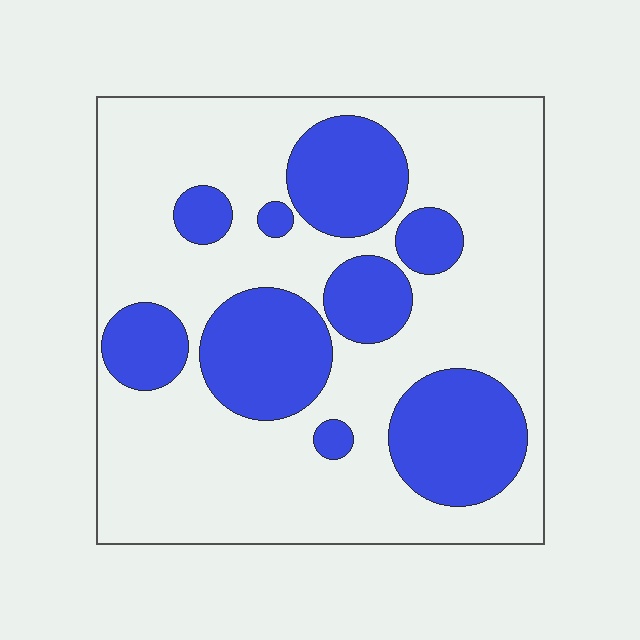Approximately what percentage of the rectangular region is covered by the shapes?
Approximately 30%.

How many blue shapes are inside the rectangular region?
9.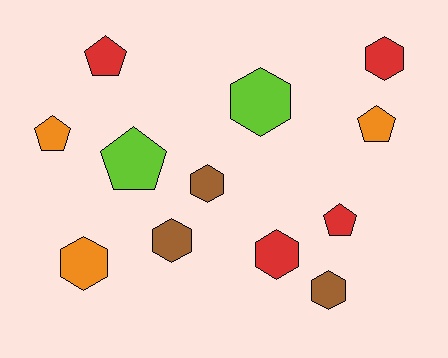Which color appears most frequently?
Red, with 4 objects.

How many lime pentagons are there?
There is 1 lime pentagon.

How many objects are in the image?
There are 12 objects.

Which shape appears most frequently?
Hexagon, with 7 objects.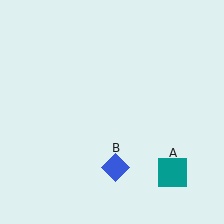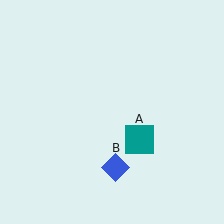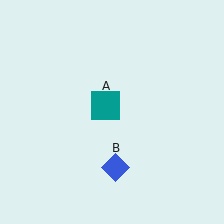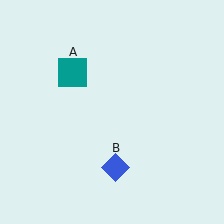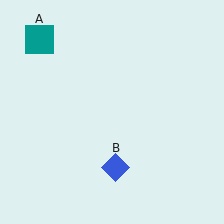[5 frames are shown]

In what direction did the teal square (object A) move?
The teal square (object A) moved up and to the left.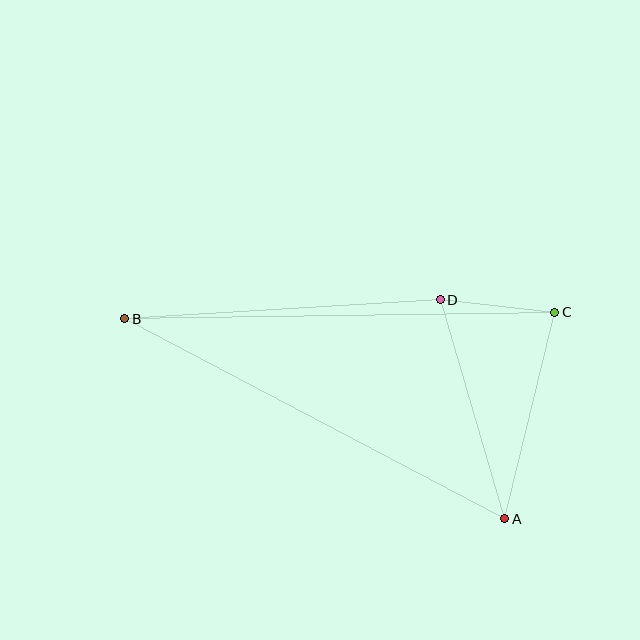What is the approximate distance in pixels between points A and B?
The distance between A and B is approximately 430 pixels.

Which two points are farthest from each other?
Points B and C are farthest from each other.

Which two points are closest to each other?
Points C and D are closest to each other.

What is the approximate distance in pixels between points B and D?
The distance between B and D is approximately 316 pixels.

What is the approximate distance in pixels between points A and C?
The distance between A and C is approximately 213 pixels.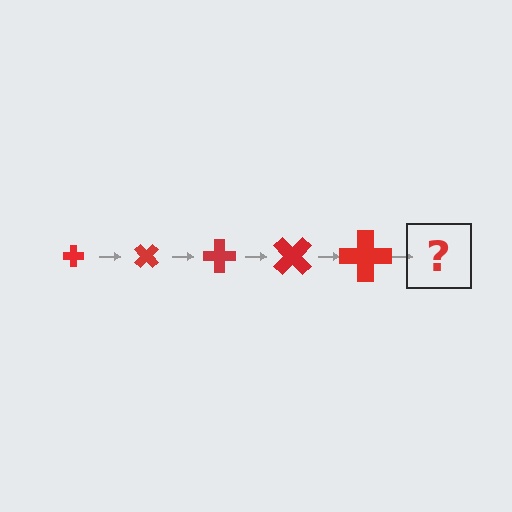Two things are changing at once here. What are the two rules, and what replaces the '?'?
The two rules are that the cross grows larger each step and it rotates 45 degrees each step. The '?' should be a cross, larger than the previous one and rotated 225 degrees from the start.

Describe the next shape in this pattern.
It should be a cross, larger than the previous one and rotated 225 degrees from the start.